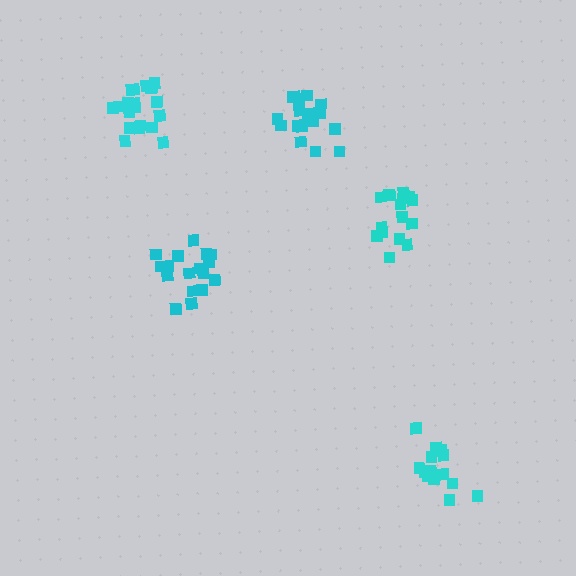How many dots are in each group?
Group 1: 20 dots, Group 2: 16 dots, Group 3: 18 dots, Group 4: 15 dots, Group 5: 18 dots (87 total).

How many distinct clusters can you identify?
There are 5 distinct clusters.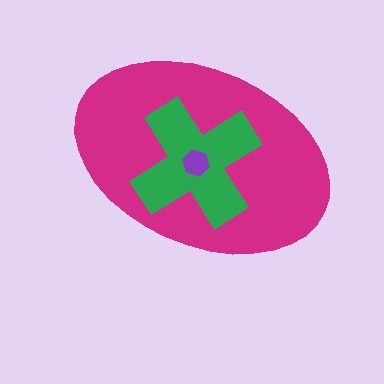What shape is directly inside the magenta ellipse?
The green cross.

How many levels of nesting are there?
3.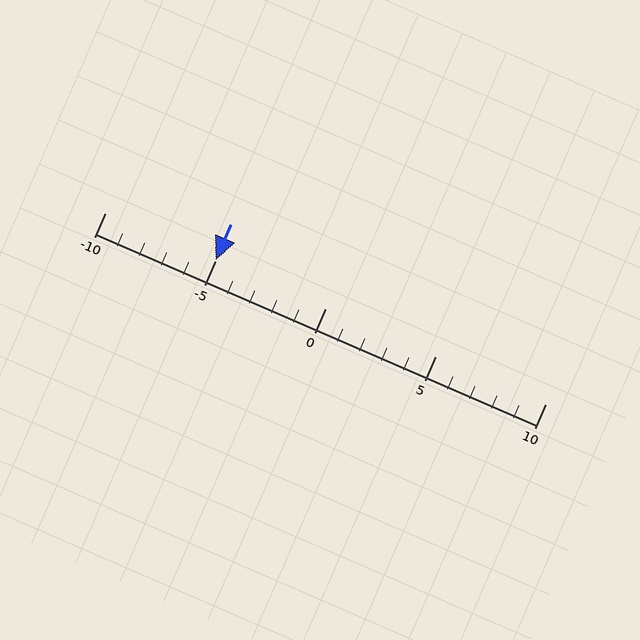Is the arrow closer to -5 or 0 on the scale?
The arrow is closer to -5.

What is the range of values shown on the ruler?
The ruler shows values from -10 to 10.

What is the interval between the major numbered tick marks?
The major tick marks are spaced 5 units apart.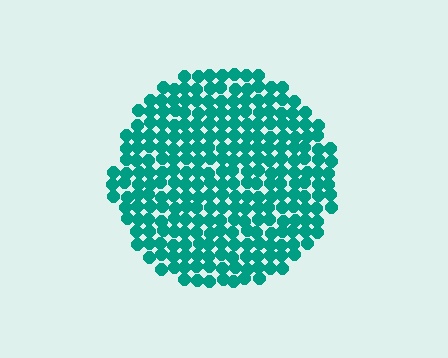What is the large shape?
The large shape is a circle.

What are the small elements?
The small elements are circles.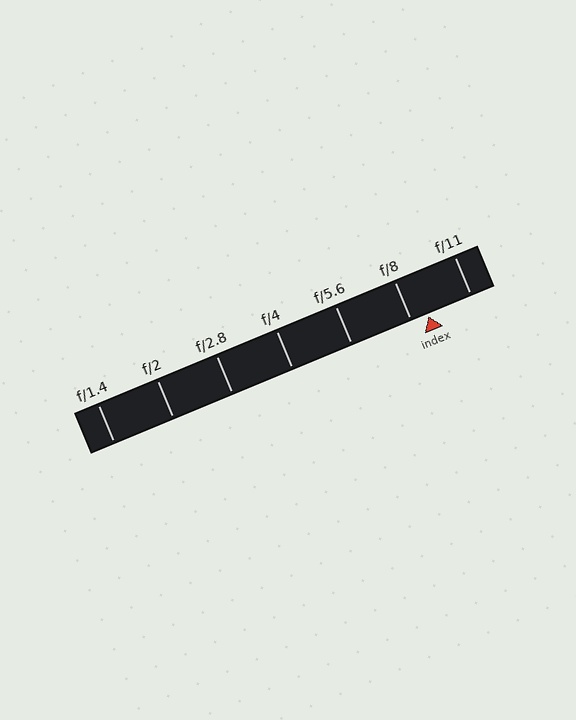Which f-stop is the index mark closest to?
The index mark is closest to f/8.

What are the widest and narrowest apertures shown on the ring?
The widest aperture shown is f/1.4 and the narrowest is f/11.